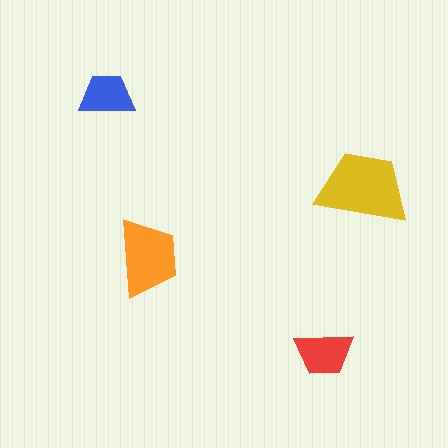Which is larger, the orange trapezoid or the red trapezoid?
The orange one.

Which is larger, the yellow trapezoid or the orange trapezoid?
The yellow one.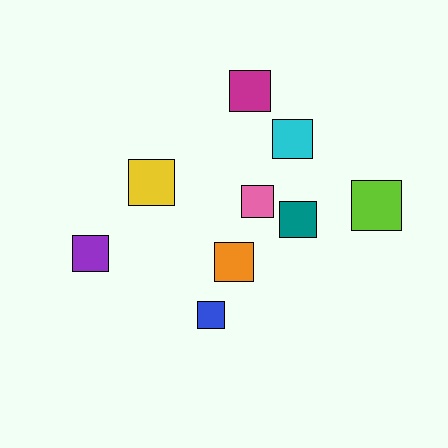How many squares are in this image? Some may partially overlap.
There are 9 squares.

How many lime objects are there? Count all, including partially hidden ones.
There is 1 lime object.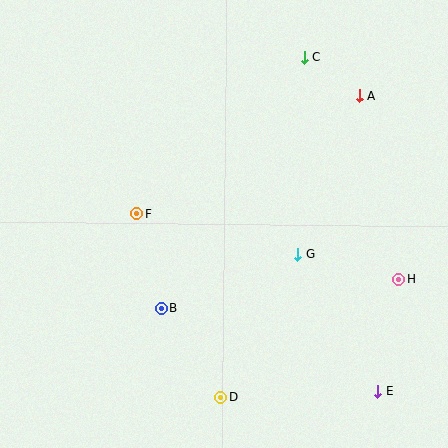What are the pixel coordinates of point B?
Point B is at (161, 308).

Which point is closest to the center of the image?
Point G at (297, 254) is closest to the center.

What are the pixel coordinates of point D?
Point D is at (221, 397).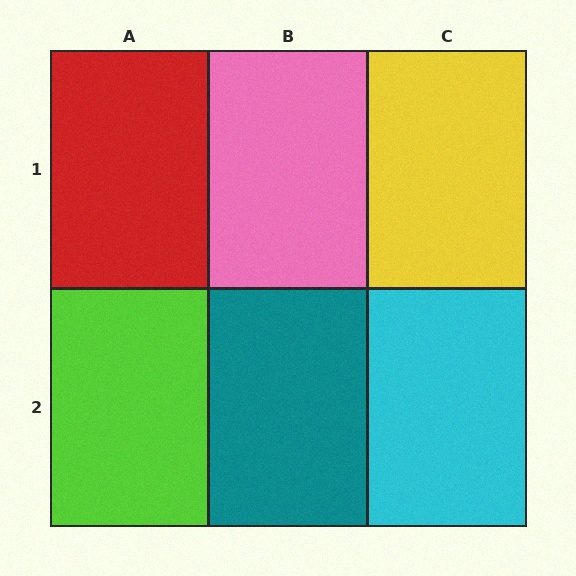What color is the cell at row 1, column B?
Pink.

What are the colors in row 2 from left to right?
Lime, teal, cyan.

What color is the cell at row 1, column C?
Yellow.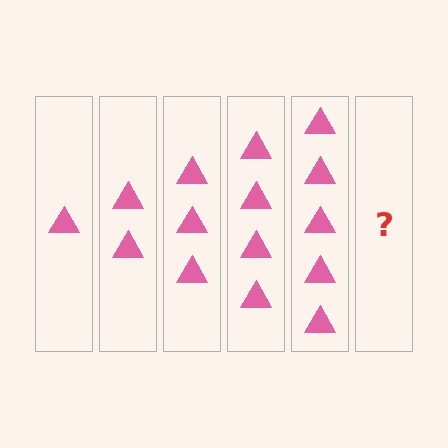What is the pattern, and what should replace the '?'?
The pattern is that each step adds one more triangle. The '?' should be 6 triangles.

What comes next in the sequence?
The next element should be 6 triangles.